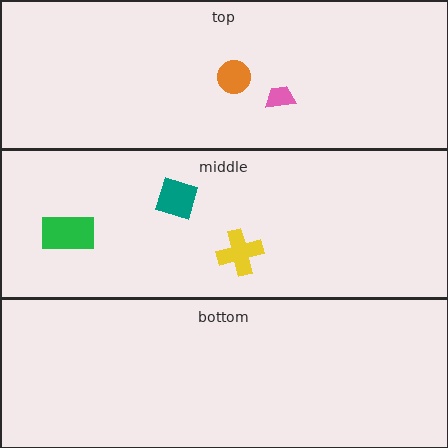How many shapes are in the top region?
2.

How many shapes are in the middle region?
3.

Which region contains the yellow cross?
The middle region.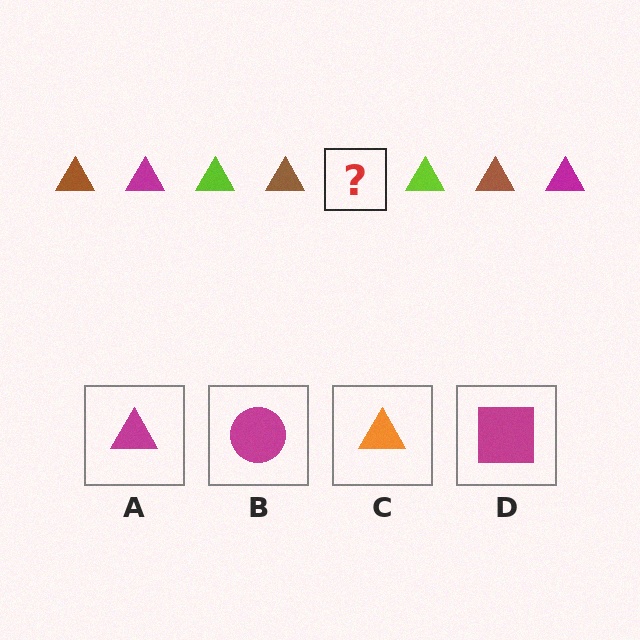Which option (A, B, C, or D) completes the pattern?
A.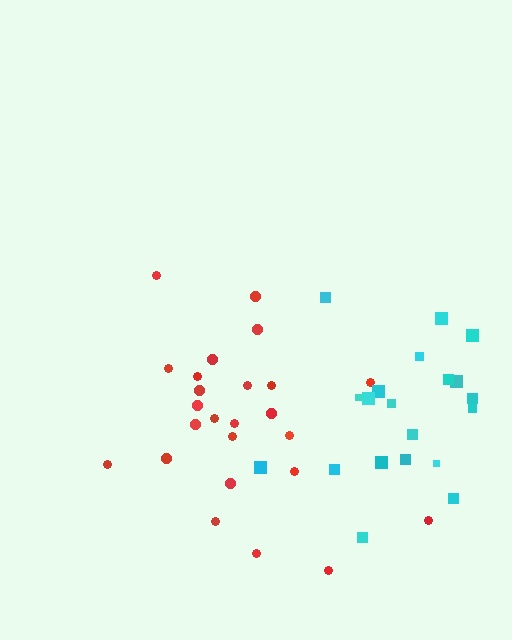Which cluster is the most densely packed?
Red.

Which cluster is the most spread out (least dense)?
Cyan.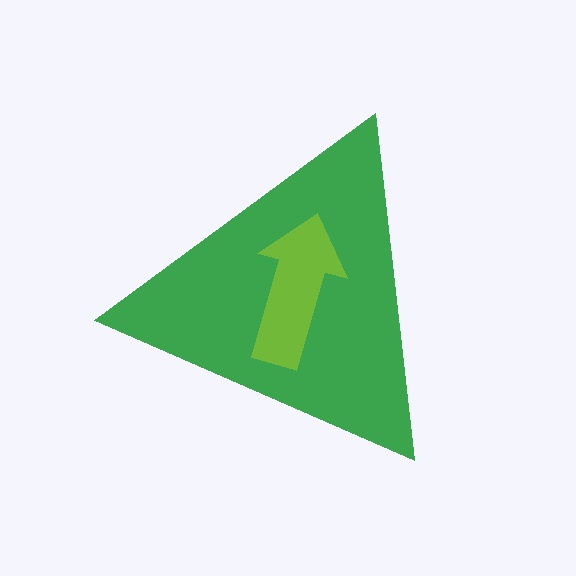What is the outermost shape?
The green triangle.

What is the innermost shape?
The lime arrow.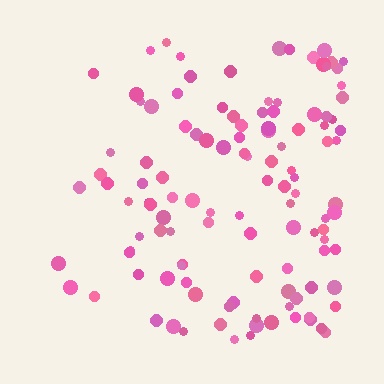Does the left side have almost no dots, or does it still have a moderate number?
Still a moderate number, just noticeably fewer than the right.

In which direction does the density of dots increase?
From left to right, with the right side densest.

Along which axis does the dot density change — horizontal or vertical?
Horizontal.